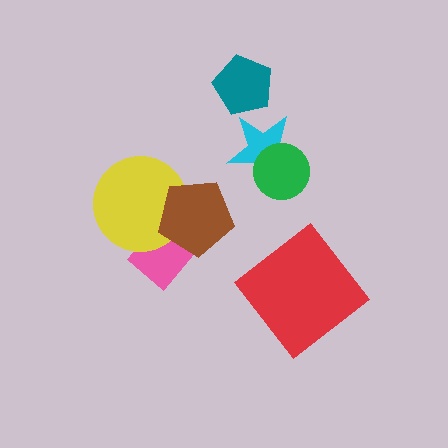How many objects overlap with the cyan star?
1 object overlaps with the cyan star.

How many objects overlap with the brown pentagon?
2 objects overlap with the brown pentagon.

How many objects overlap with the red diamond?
0 objects overlap with the red diamond.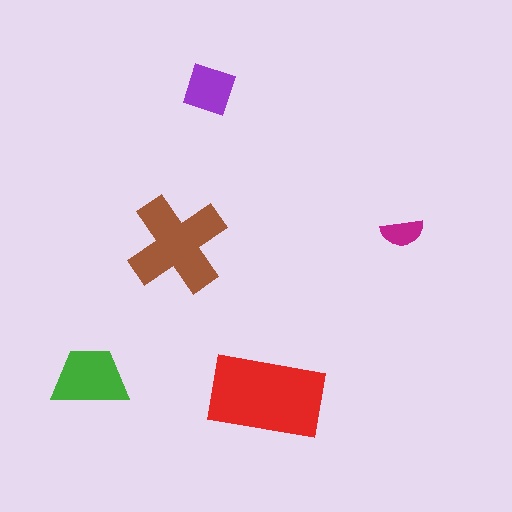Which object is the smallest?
The magenta semicircle.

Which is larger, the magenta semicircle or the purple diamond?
The purple diamond.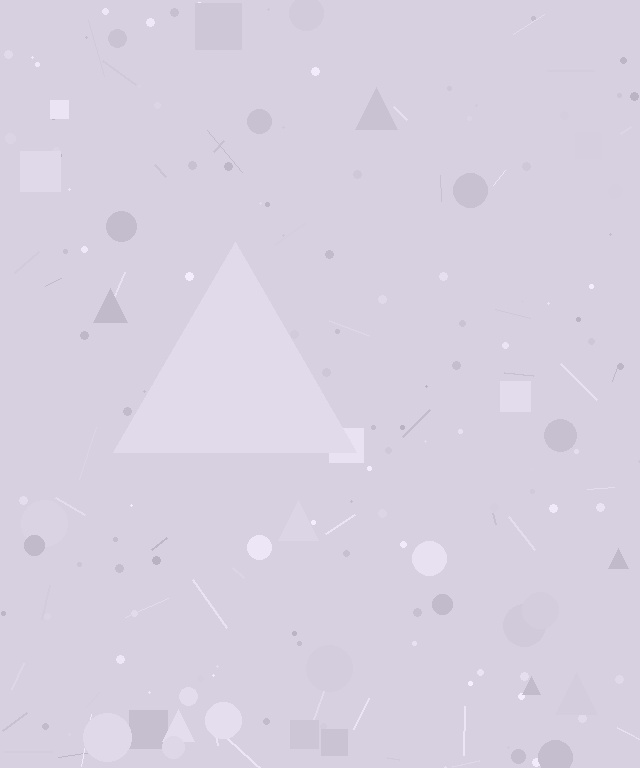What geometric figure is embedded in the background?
A triangle is embedded in the background.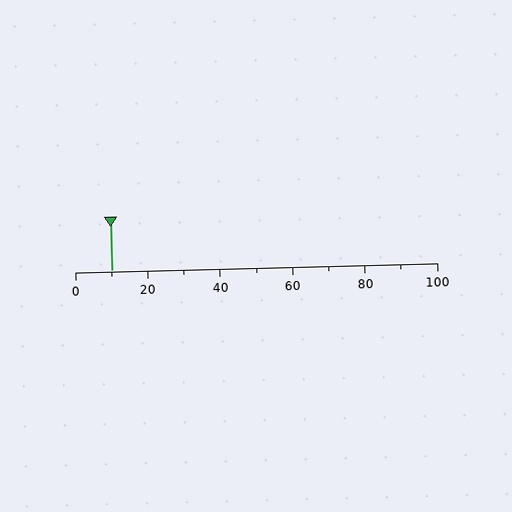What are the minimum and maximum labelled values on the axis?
The axis runs from 0 to 100.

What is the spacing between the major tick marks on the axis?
The major ticks are spaced 20 apart.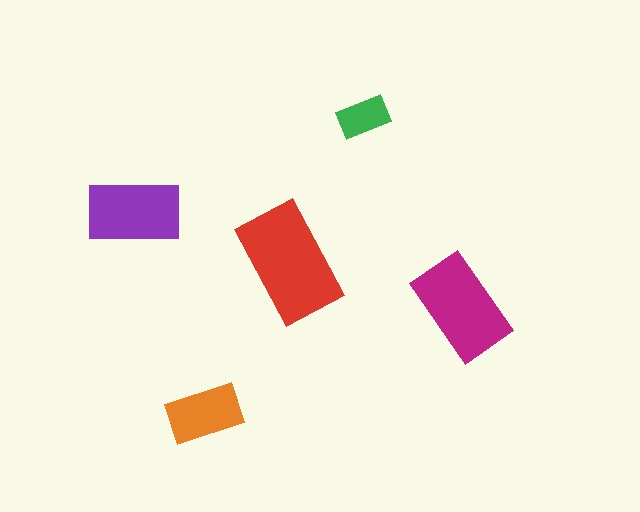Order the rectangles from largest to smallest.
the red one, the magenta one, the purple one, the orange one, the green one.